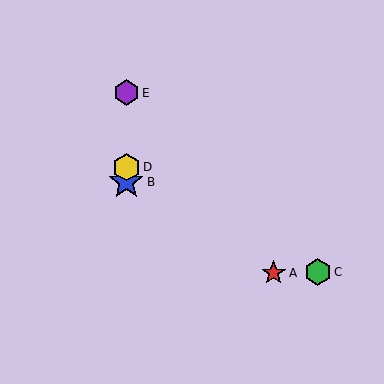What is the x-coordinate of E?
Object E is at x≈126.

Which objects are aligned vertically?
Objects B, D, E are aligned vertically.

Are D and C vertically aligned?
No, D is at x≈126 and C is at x≈318.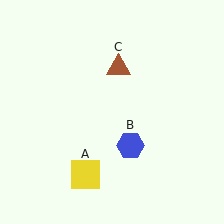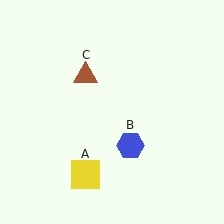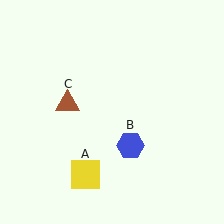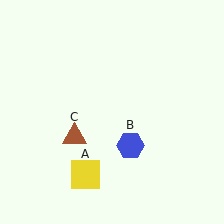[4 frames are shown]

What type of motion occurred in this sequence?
The brown triangle (object C) rotated counterclockwise around the center of the scene.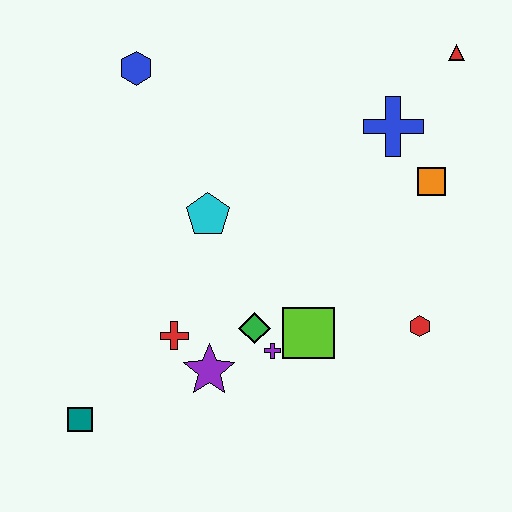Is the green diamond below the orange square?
Yes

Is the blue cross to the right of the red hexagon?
No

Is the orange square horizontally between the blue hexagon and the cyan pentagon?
No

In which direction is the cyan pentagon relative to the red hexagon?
The cyan pentagon is to the left of the red hexagon.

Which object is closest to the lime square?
The purple cross is closest to the lime square.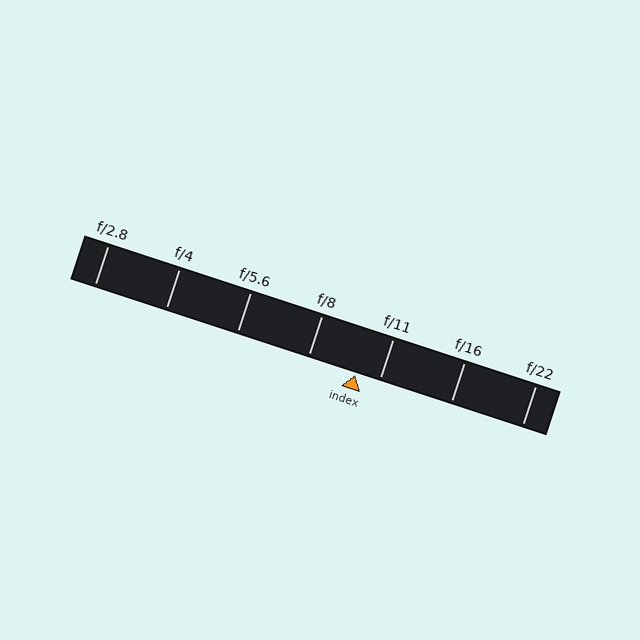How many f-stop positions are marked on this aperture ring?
There are 7 f-stop positions marked.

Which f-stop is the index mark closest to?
The index mark is closest to f/11.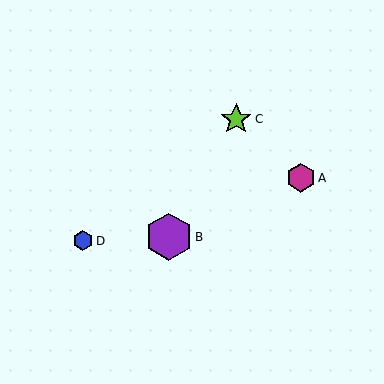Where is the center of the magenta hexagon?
The center of the magenta hexagon is at (301, 178).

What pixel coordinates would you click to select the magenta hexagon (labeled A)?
Click at (301, 178) to select the magenta hexagon A.